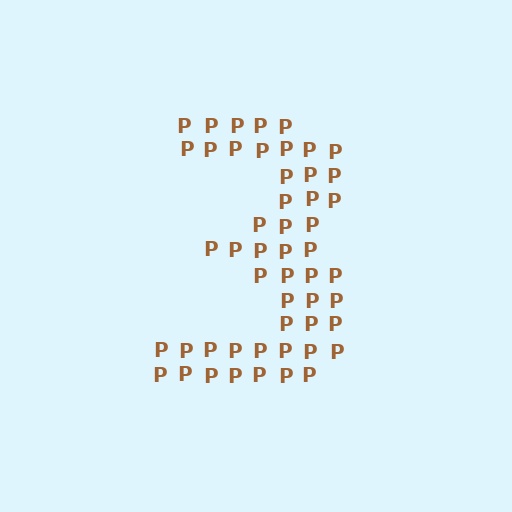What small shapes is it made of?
It is made of small letter P's.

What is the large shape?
The large shape is the digit 3.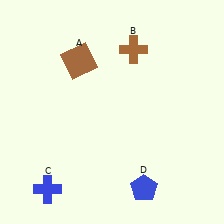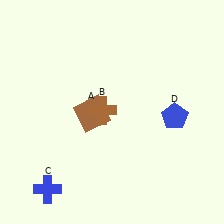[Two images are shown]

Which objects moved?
The objects that moved are: the brown square (A), the brown cross (B), the blue pentagon (D).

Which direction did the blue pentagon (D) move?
The blue pentagon (D) moved up.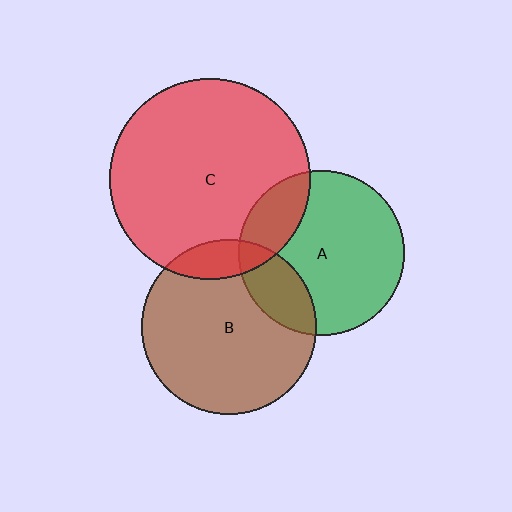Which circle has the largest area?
Circle C (red).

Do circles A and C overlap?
Yes.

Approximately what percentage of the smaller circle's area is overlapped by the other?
Approximately 20%.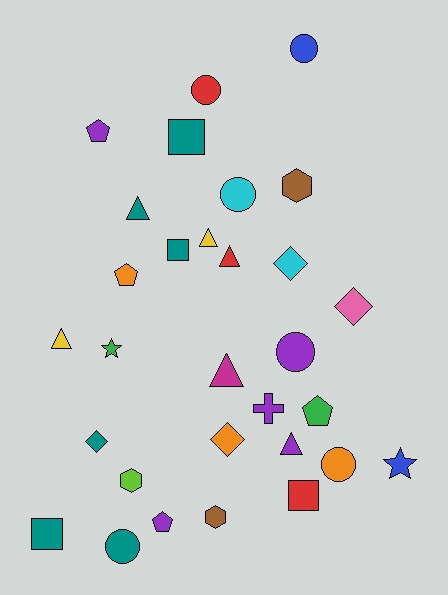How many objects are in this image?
There are 30 objects.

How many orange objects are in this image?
There are 3 orange objects.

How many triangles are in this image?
There are 6 triangles.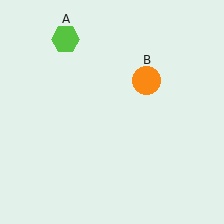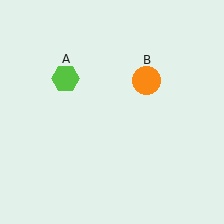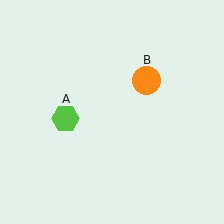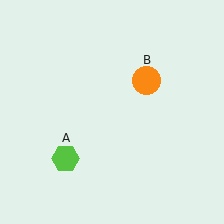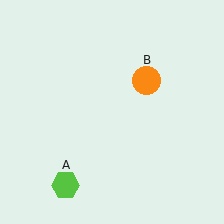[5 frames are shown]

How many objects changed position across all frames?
1 object changed position: lime hexagon (object A).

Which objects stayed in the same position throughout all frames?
Orange circle (object B) remained stationary.